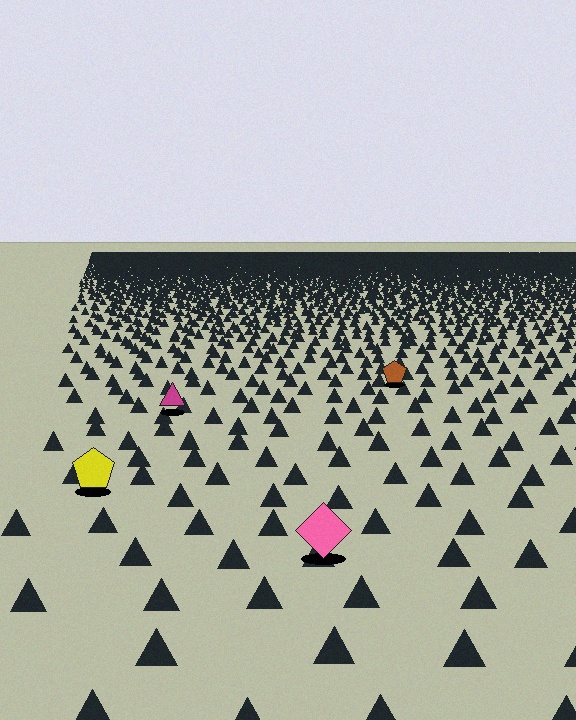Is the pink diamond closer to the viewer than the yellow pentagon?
Yes. The pink diamond is closer — you can tell from the texture gradient: the ground texture is coarser near it.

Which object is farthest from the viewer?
The brown pentagon is farthest from the viewer. It appears smaller and the ground texture around it is denser.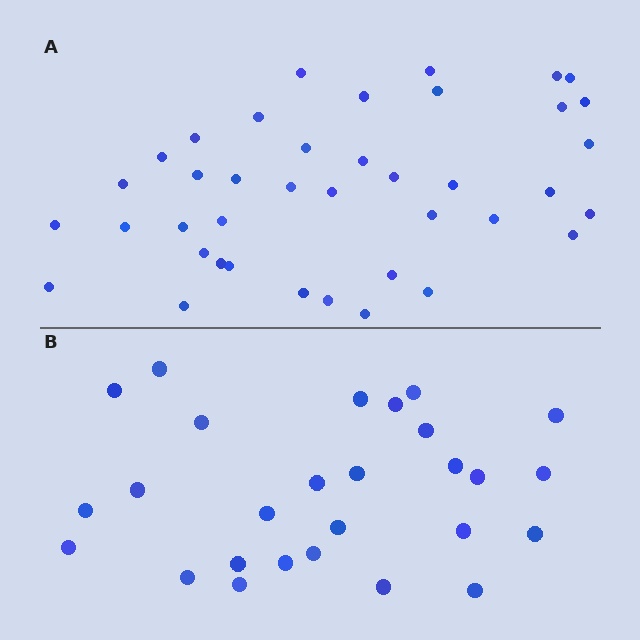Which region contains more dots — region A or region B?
Region A (the top region) has more dots.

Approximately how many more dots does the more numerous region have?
Region A has approximately 15 more dots than region B.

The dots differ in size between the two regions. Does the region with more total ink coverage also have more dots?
No. Region B has more total ink coverage because its dots are larger, but region A actually contains more individual dots. Total area can be misleading — the number of items is what matters here.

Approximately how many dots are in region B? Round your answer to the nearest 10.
About 30 dots. (The exact count is 27, which rounds to 30.)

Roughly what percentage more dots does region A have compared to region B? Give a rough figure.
About 50% more.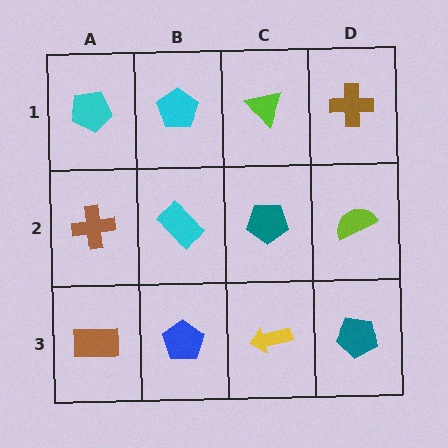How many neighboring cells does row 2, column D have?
3.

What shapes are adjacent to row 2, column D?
A brown cross (row 1, column D), a teal pentagon (row 3, column D), a teal pentagon (row 2, column C).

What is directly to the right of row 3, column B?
A yellow arrow.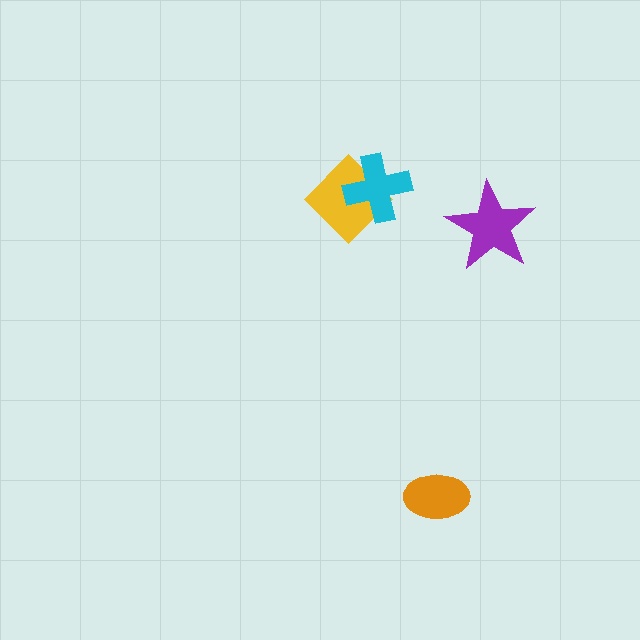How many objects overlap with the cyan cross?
1 object overlaps with the cyan cross.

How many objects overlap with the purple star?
0 objects overlap with the purple star.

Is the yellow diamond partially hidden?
Yes, it is partially covered by another shape.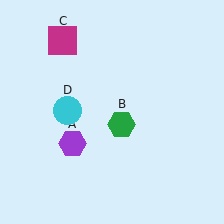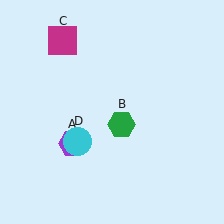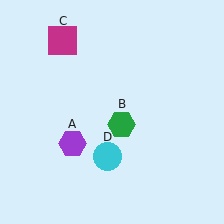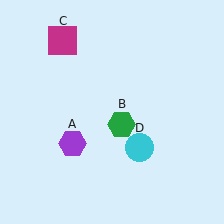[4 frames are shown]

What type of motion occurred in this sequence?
The cyan circle (object D) rotated counterclockwise around the center of the scene.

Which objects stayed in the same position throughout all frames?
Purple hexagon (object A) and green hexagon (object B) and magenta square (object C) remained stationary.